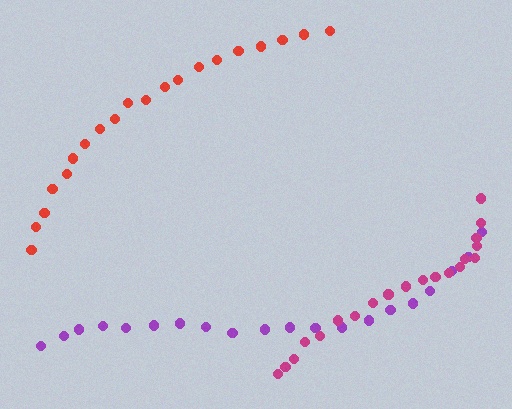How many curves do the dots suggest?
There are 3 distinct paths.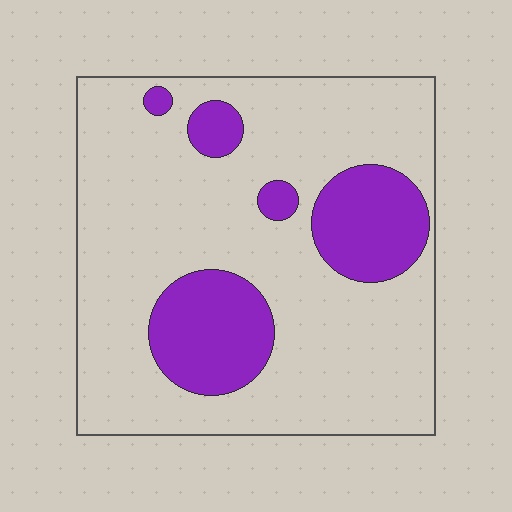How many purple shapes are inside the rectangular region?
5.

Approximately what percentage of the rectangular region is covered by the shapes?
Approximately 20%.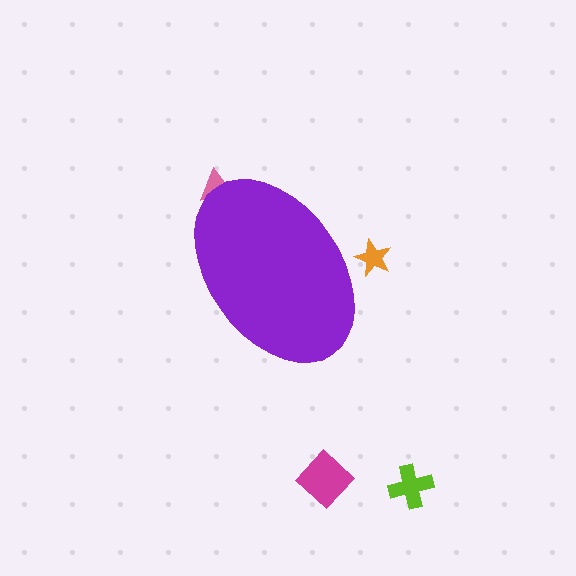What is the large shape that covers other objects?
A purple ellipse.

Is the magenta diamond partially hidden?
No, the magenta diamond is fully visible.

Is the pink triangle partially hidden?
Yes, the pink triangle is partially hidden behind the purple ellipse.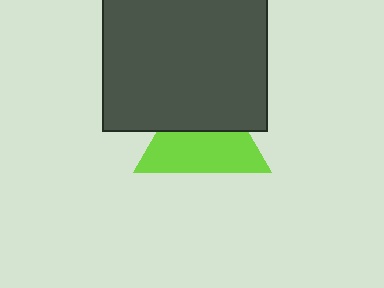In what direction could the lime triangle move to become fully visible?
The lime triangle could move down. That would shift it out from behind the dark gray square entirely.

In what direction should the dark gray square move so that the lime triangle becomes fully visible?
The dark gray square should move up. That is the shortest direction to clear the overlap and leave the lime triangle fully visible.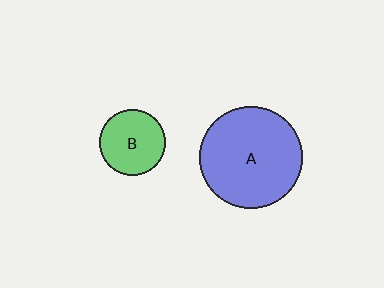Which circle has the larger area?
Circle A (blue).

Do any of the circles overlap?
No, none of the circles overlap.